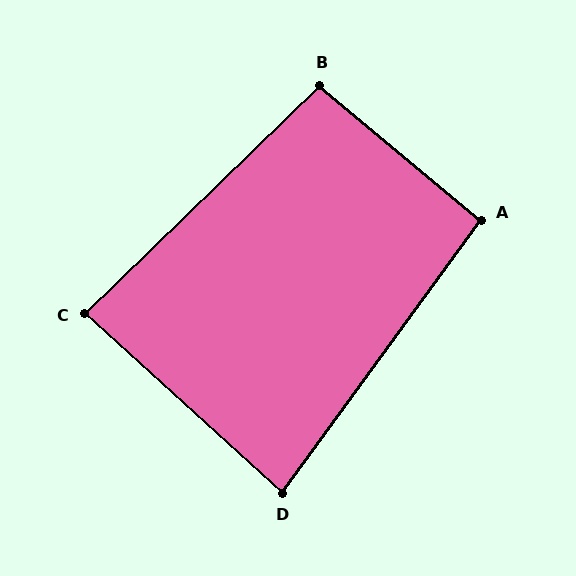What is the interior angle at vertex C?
Approximately 86 degrees (approximately right).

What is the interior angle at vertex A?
Approximately 94 degrees (approximately right).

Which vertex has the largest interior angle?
B, at approximately 96 degrees.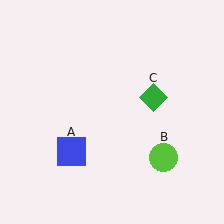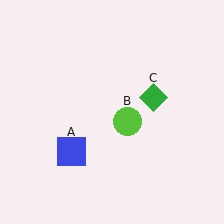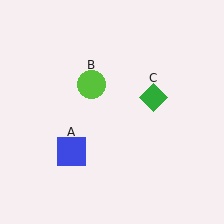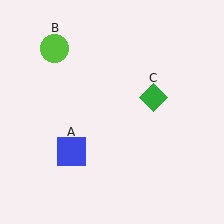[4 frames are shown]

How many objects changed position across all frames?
1 object changed position: lime circle (object B).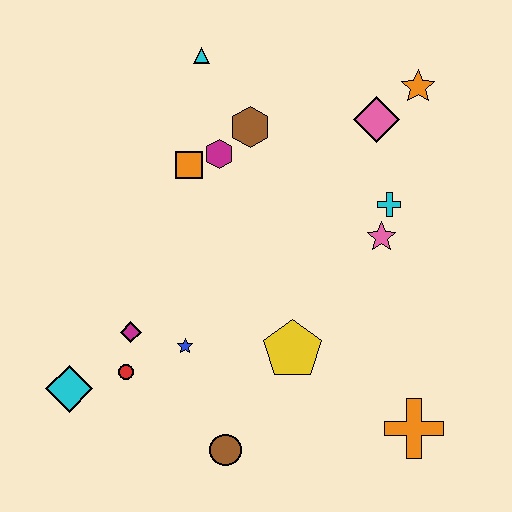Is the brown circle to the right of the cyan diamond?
Yes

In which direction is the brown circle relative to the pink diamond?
The brown circle is below the pink diamond.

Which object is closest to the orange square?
The magenta hexagon is closest to the orange square.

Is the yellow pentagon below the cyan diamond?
No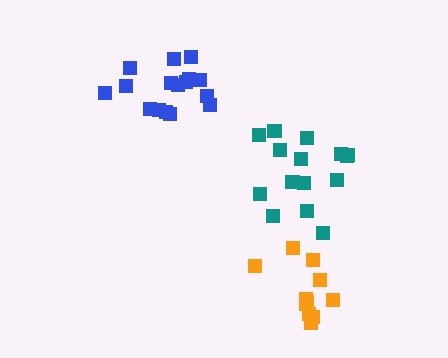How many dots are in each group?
Group 1: 11 dots, Group 2: 16 dots, Group 3: 15 dots (42 total).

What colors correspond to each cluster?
The clusters are colored: orange, blue, teal.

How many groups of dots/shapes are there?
There are 3 groups.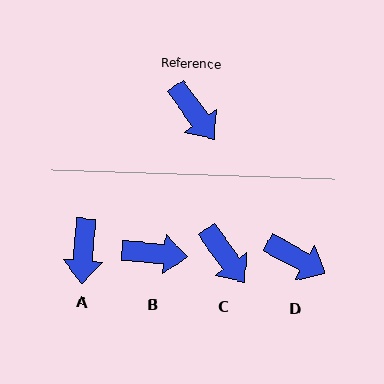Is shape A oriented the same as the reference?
No, it is off by about 41 degrees.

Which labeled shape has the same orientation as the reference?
C.